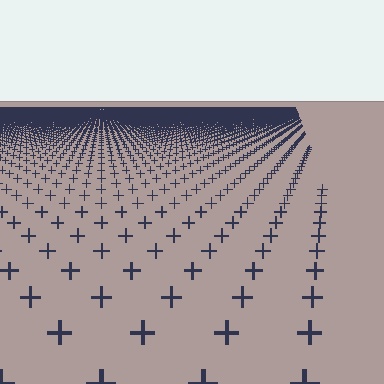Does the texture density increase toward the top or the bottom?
Density increases toward the top.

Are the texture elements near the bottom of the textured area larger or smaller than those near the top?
Larger. Near the bottom, elements are closer to the viewer and appear at a bigger on-screen size.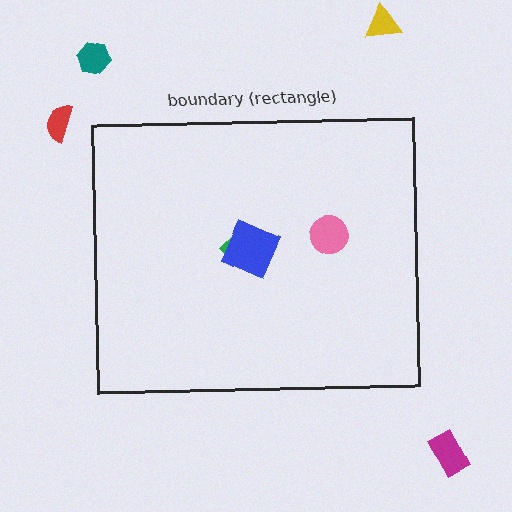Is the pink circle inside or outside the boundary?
Inside.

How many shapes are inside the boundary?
3 inside, 4 outside.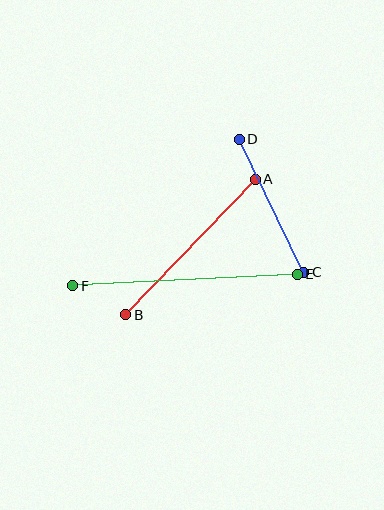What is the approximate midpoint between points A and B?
The midpoint is at approximately (190, 247) pixels.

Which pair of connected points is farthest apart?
Points E and F are farthest apart.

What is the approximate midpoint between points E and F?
The midpoint is at approximately (185, 280) pixels.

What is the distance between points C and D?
The distance is approximately 148 pixels.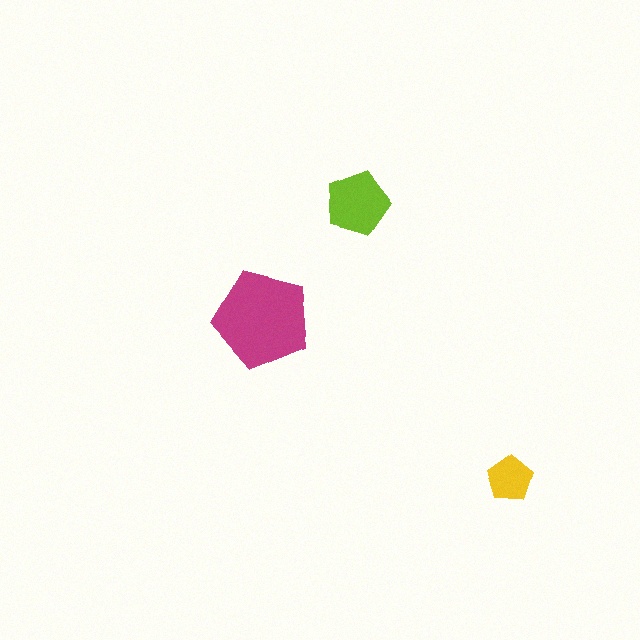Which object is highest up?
The lime pentagon is topmost.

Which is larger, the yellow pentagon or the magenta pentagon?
The magenta one.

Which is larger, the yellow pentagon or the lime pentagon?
The lime one.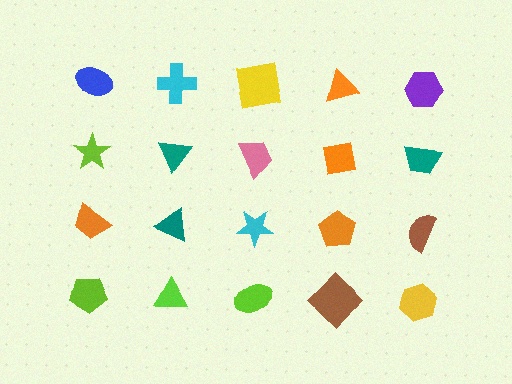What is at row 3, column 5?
A brown semicircle.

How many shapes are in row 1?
5 shapes.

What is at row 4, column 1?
A lime pentagon.